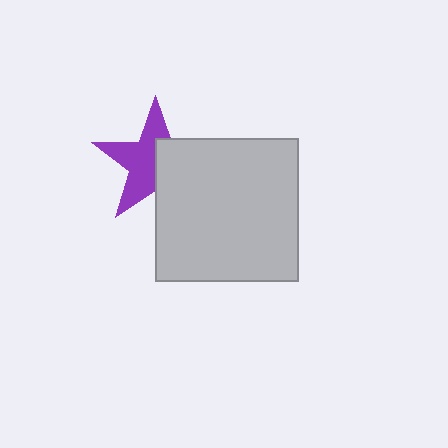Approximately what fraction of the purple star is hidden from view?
Roughly 44% of the purple star is hidden behind the light gray square.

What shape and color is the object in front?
The object in front is a light gray square.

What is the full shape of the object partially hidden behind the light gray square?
The partially hidden object is a purple star.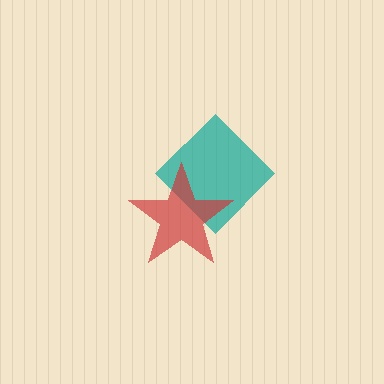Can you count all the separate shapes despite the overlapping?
Yes, there are 2 separate shapes.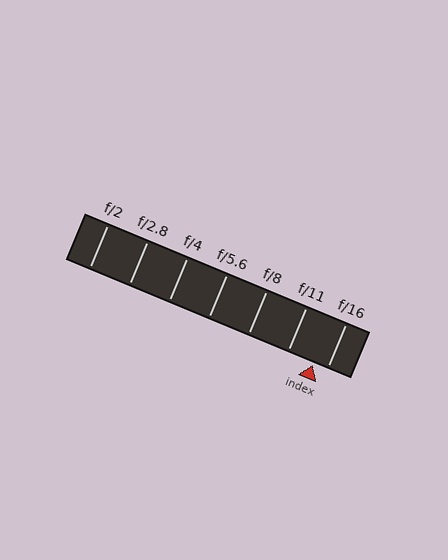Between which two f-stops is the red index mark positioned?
The index mark is between f/11 and f/16.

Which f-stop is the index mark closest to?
The index mark is closest to f/16.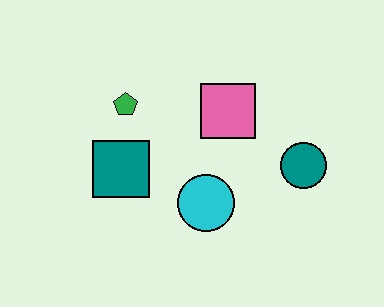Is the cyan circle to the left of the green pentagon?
No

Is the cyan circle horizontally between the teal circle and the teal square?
Yes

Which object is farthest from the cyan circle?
The green pentagon is farthest from the cyan circle.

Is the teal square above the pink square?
No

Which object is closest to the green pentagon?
The teal square is closest to the green pentagon.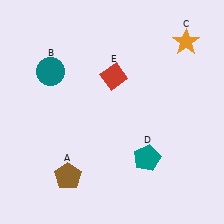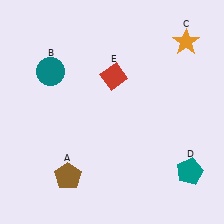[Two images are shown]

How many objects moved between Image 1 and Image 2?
1 object moved between the two images.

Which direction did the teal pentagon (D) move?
The teal pentagon (D) moved right.